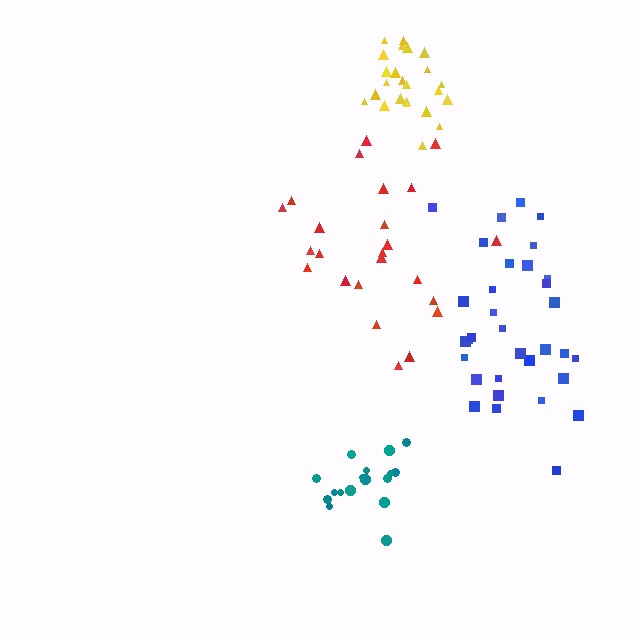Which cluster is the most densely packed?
Yellow.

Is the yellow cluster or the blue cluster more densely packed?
Yellow.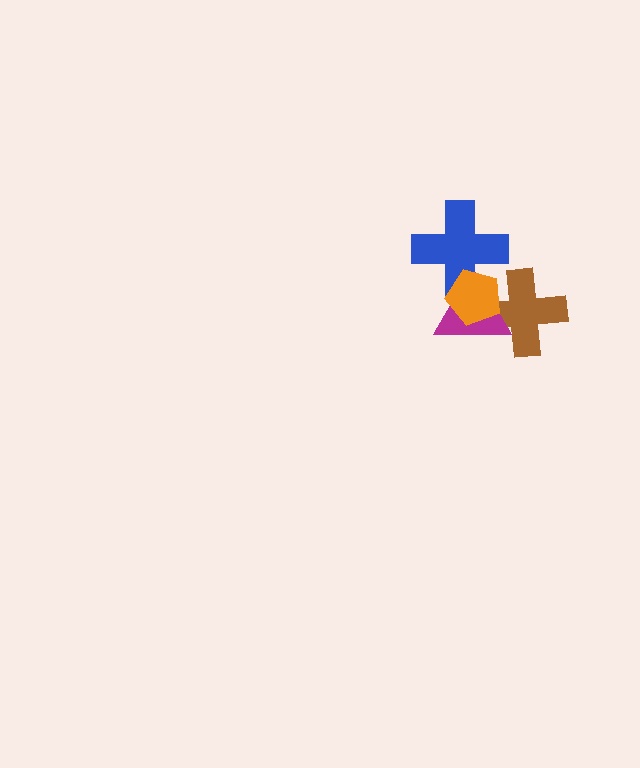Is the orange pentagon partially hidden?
No, no other shape covers it.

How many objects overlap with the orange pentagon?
3 objects overlap with the orange pentagon.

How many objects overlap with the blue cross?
2 objects overlap with the blue cross.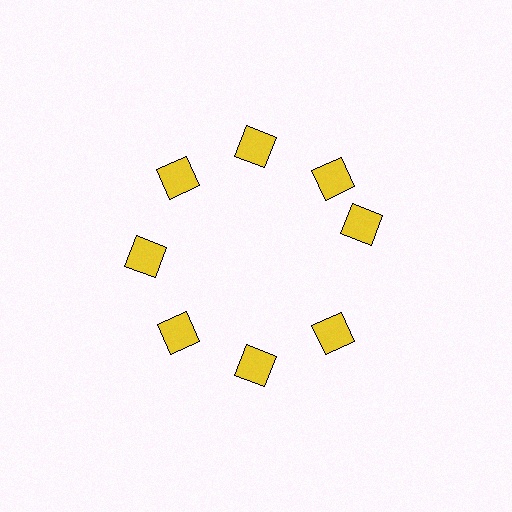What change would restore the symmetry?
The symmetry would be restored by rotating it back into even spacing with its neighbors so that all 8 diamonds sit at equal angles and equal distance from the center.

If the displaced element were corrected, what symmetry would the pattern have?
It would have 8-fold rotational symmetry — the pattern would map onto itself every 45 degrees.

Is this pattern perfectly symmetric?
No. The 8 yellow diamonds are arranged in a ring, but one element near the 3 o'clock position is rotated out of alignment along the ring, breaking the 8-fold rotational symmetry.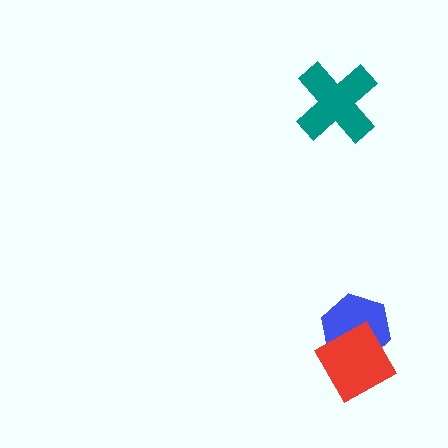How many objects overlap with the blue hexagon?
1 object overlaps with the blue hexagon.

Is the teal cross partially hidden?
No, no other shape covers it.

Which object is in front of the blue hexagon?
The red square is in front of the blue hexagon.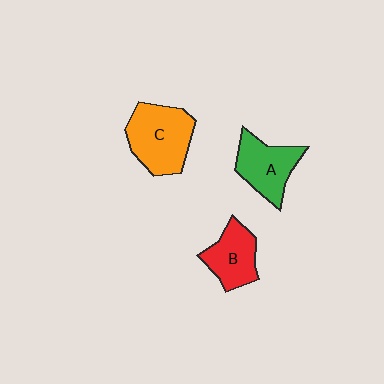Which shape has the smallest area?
Shape B (red).